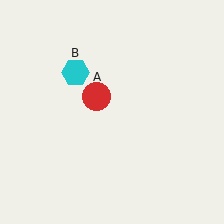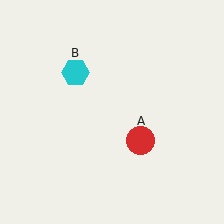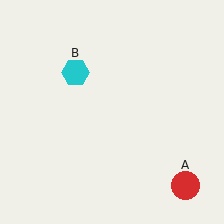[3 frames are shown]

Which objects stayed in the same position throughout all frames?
Cyan hexagon (object B) remained stationary.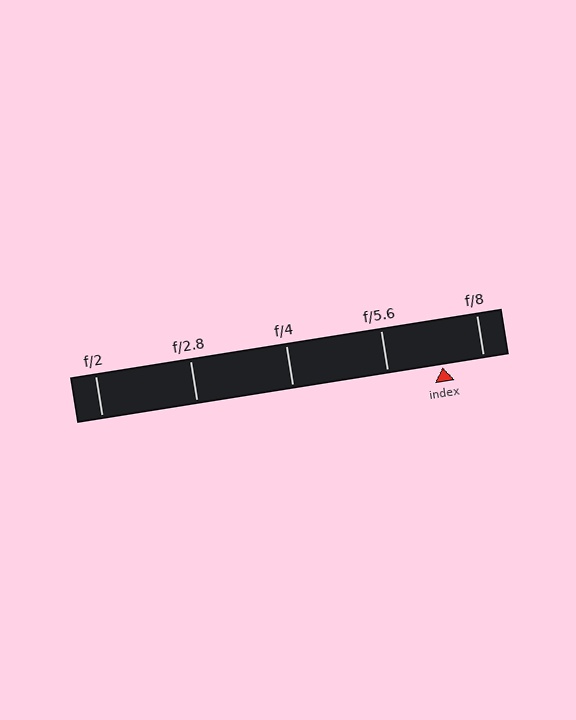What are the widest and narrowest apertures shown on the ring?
The widest aperture shown is f/2 and the narrowest is f/8.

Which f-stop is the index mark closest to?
The index mark is closest to f/8.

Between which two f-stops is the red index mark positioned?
The index mark is between f/5.6 and f/8.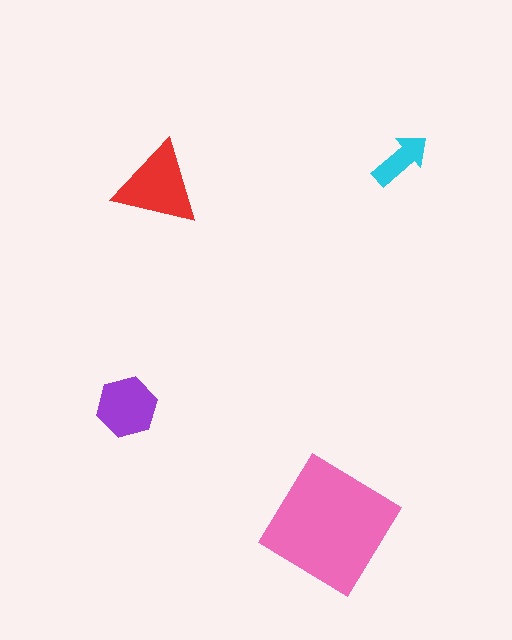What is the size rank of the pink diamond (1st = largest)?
1st.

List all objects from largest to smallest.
The pink diamond, the red triangle, the purple hexagon, the cyan arrow.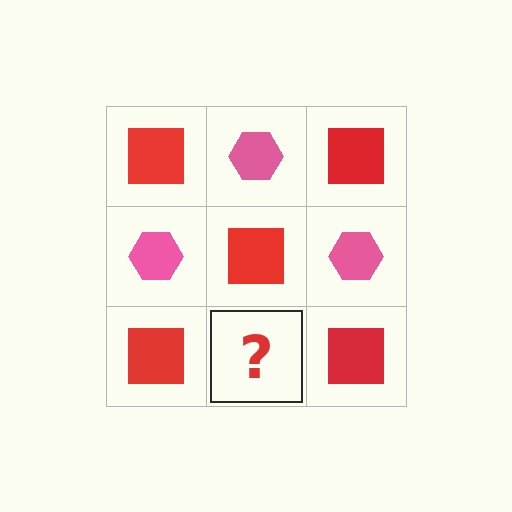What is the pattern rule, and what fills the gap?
The rule is that it alternates red square and pink hexagon in a checkerboard pattern. The gap should be filled with a pink hexagon.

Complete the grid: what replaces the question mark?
The question mark should be replaced with a pink hexagon.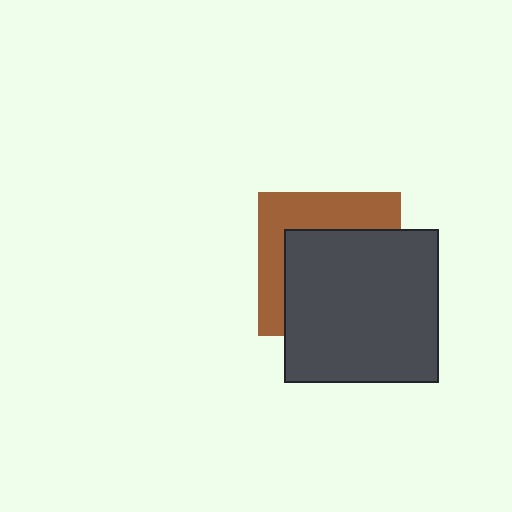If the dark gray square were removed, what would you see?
You would see the complete brown square.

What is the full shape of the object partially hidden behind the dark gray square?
The partially hidden object is a brown square.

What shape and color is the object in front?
The object in front is a dark gray square.